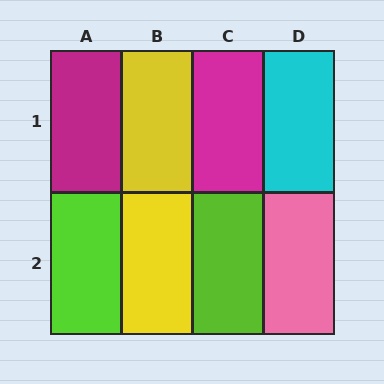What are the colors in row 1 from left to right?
Magenta, yellow, magenta, cyan.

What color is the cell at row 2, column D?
Pink.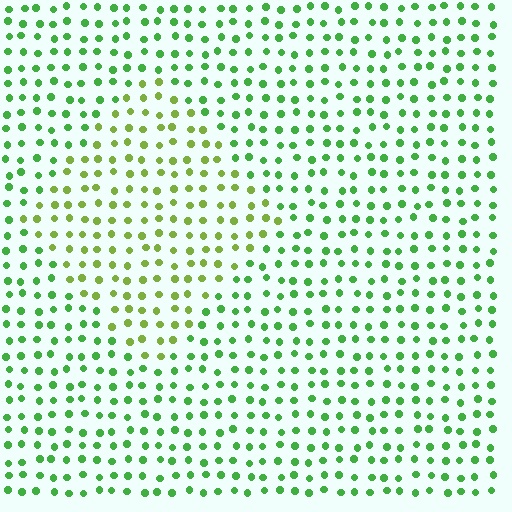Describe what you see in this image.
The image is filled with small green elements in a uniform arrangement. A diamond-shaped region is visible where the elements are tinted to a slightly different hue, forming a subtle color boundary.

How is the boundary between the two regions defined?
The boundary is defined purely by a slight shift in hue (about 33 degrees). Spacing, size, and orientation are identical on both sides.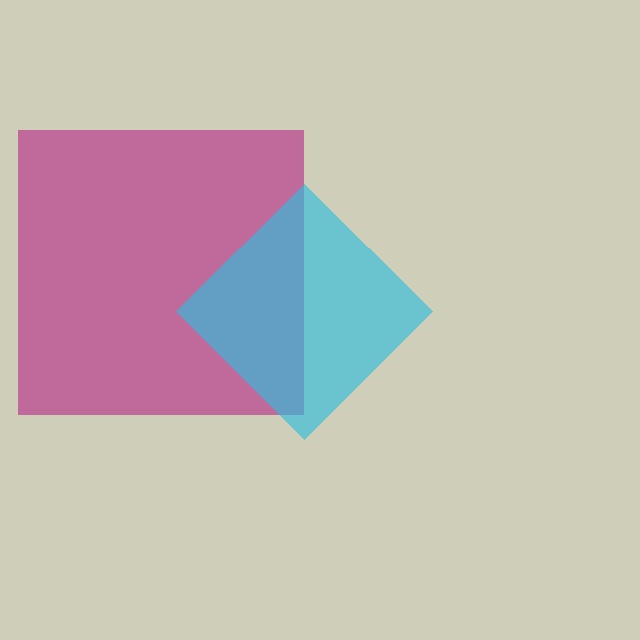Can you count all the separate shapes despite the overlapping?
Yes, there are 2 separate shapes.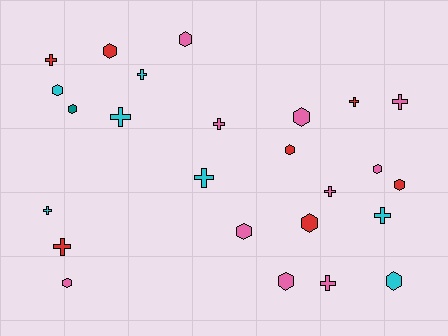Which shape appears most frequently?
Hexagon, with 13 objects.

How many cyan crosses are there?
There are 5 cyan crosses.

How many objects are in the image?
There are 25 objects.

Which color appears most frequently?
Pink, with 10 objects.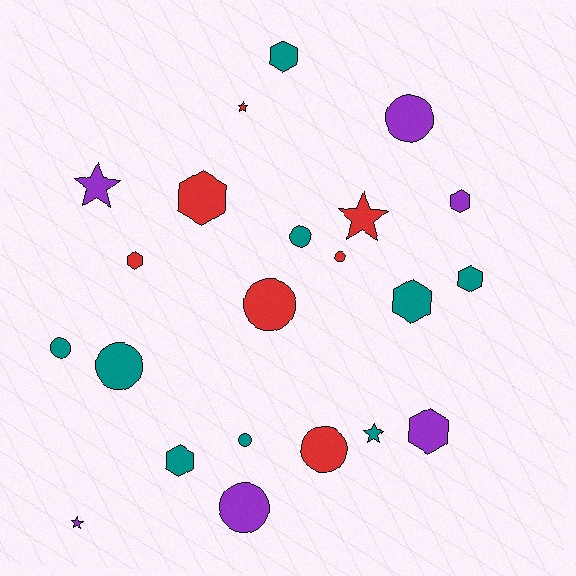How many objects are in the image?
There are 22 objects.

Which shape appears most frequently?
Circle, with 9 objects.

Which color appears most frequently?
Teal, with 9 objects.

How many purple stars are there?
There are 2 purple stars.